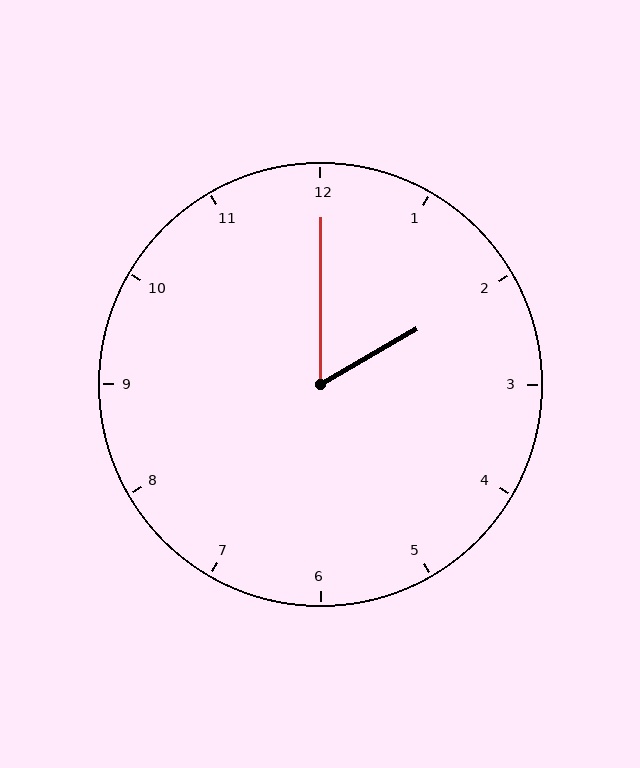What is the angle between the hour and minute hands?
Approximately 60 degrees.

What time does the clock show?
2:00.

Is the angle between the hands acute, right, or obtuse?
It is acute.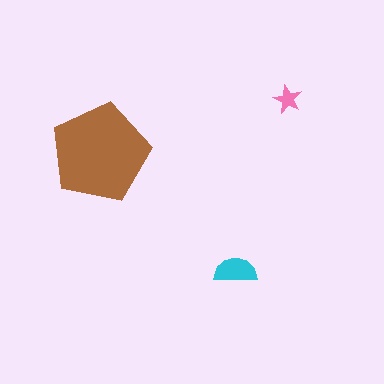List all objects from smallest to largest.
The pink star, the cyan semicircle, the brown pentagon.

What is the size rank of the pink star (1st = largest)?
3rd.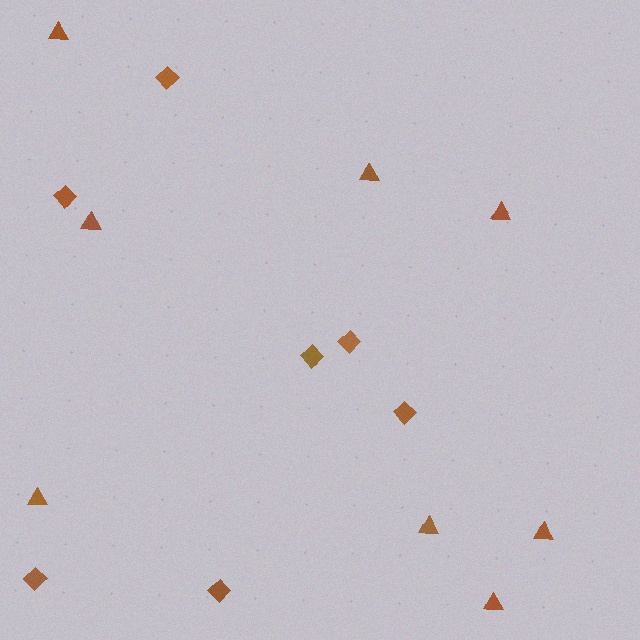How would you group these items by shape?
There are 2 groups: one group of diamonds (7) and one group of triangles (8).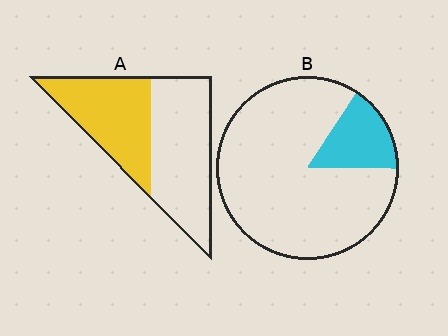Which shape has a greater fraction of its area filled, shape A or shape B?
Shape A.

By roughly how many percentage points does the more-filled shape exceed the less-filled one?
By roughly 30 percentage points (A over B).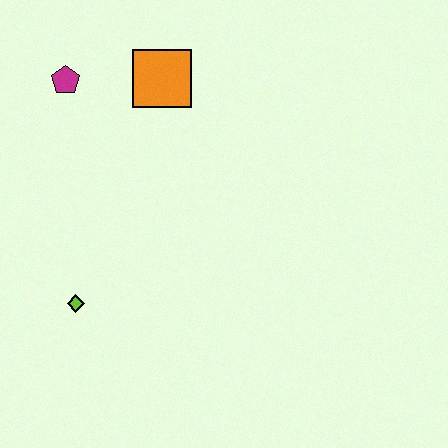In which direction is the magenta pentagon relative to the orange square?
The magenta pentagon is to the left of the orange square.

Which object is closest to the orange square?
The magenta pentagon is closest to the orange square.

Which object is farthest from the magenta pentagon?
The lime diamond is farthest from the magenta pentagon.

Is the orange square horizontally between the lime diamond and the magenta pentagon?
No